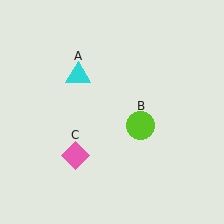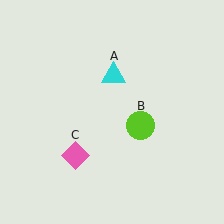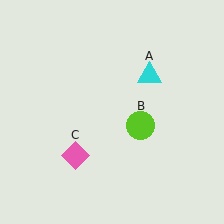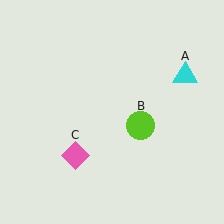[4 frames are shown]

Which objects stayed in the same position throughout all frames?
Lime circle (object B) and pink diamond (object C) remained stationary.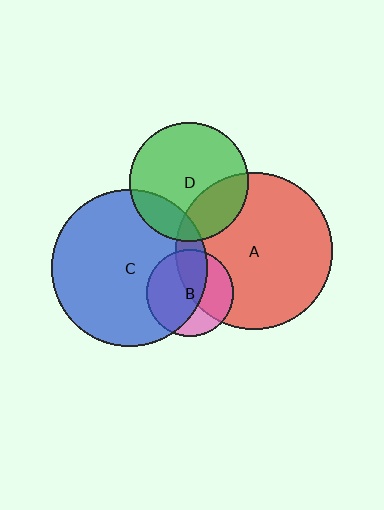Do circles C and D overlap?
Yes.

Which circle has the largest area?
Circle A (red).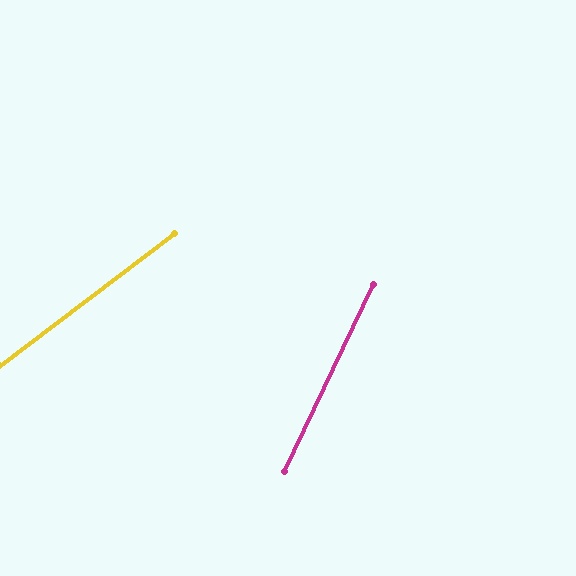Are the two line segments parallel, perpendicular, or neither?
Neither parallel nor perpendicular — they differ by about 28°.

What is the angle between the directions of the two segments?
Approximately 28 degrees.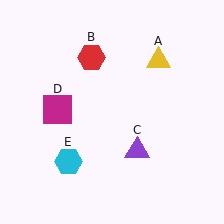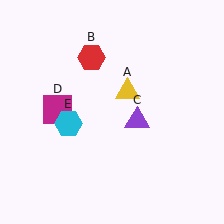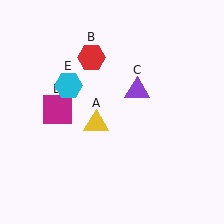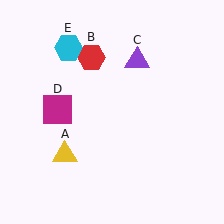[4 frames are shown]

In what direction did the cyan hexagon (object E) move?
The cyan hexagon (object E) moved up.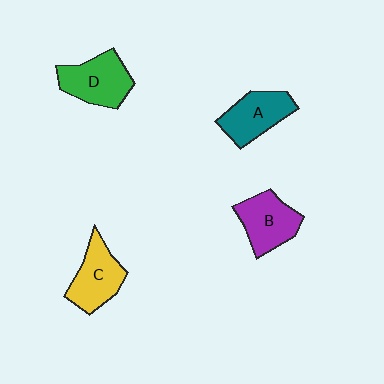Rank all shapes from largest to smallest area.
From largest to smallest: D (green), B (purple), C (yellow), A (teal).